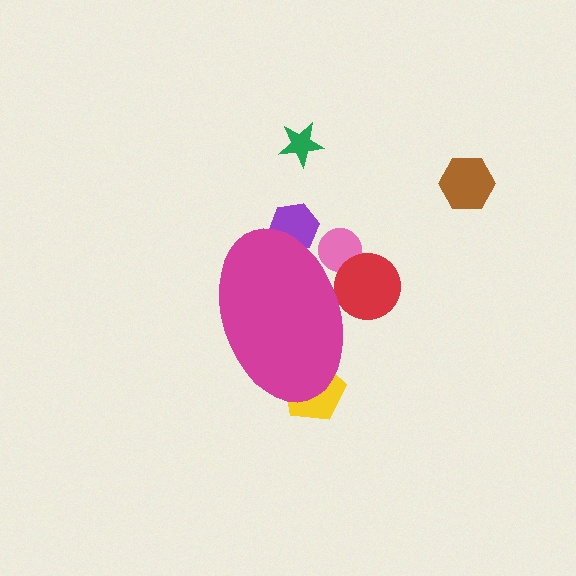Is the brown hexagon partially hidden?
No, the brown hexagon is fully visible.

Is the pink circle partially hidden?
Yes, the pink circle is partially hidden behind the magenta ellipse.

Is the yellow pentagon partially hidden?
Yes, the yellow pentagon is partially hidden behind the magenta ellipse.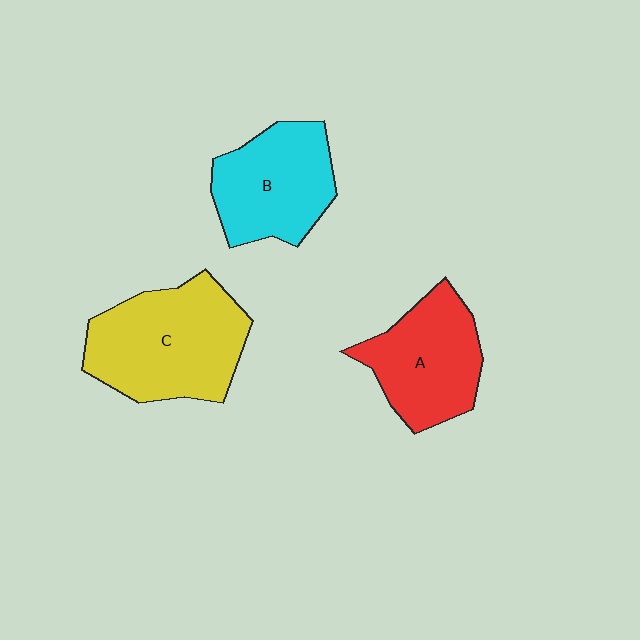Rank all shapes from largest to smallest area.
From largest to smallest: C (yellow), B (cyan), A (red).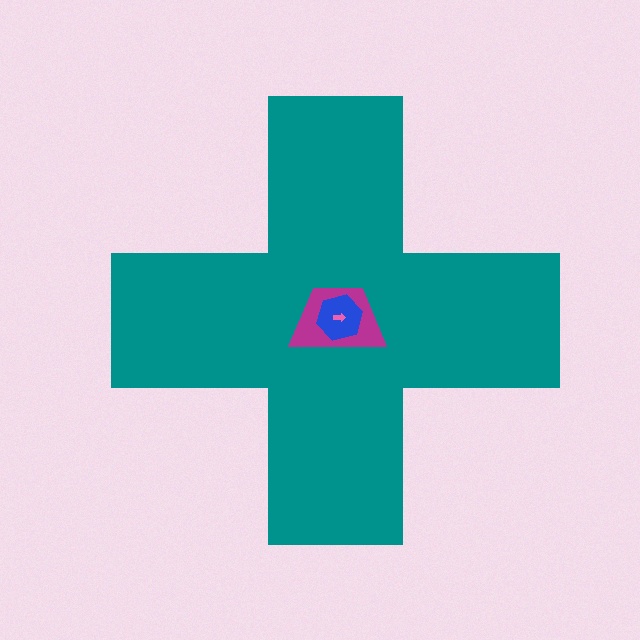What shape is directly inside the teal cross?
The magenta trapezoid.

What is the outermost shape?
The teal cross.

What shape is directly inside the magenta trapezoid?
The blue hexagon.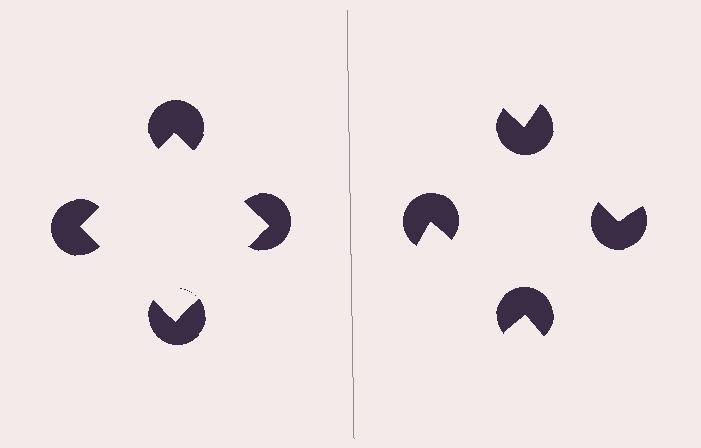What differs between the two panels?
The pac-man discs are positioned identically on both sides; only the wedge orientations differ. On the left they align to a square; on the right they are misaligned.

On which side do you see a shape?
An illusory square appears on the left side. On the right side the wedge cuts are rotated, so no coherent shape forms.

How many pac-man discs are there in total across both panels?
8 — 4 on each side.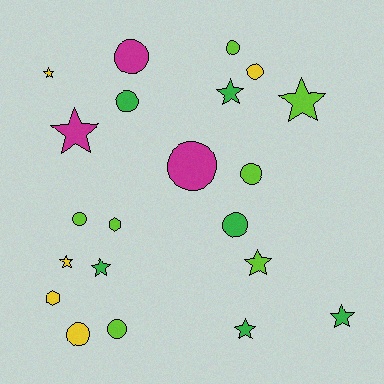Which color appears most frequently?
Lime, with 7 objects.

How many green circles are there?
There are 2 green circles.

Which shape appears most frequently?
Circle, with 10 objects.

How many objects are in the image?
There are 21 objects.